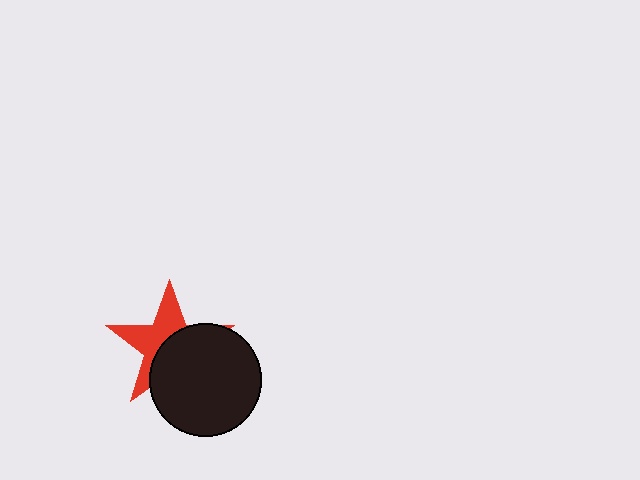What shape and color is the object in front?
The object in front is a black circle.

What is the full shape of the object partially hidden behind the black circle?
The partially hidden object is a red star.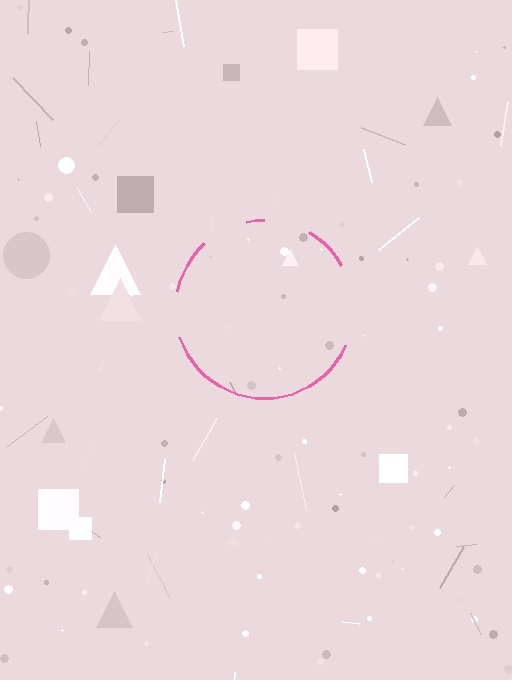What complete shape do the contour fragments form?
The contour fragments form a circle.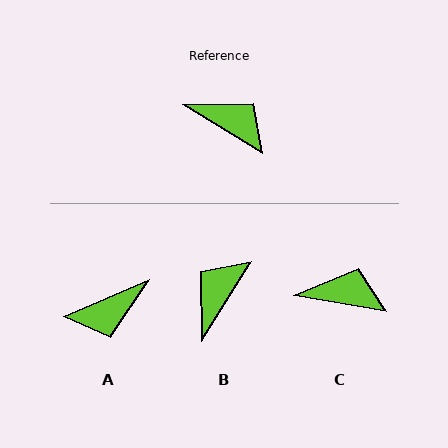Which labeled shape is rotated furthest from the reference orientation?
A, about 125 degrees away.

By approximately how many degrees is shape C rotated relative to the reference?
Approximately 22 degrees counter-clockwise.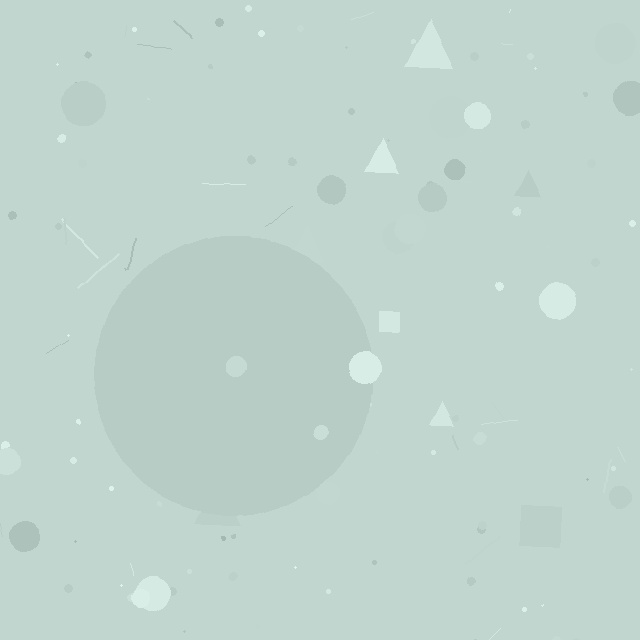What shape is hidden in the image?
A circle is hidden in the image.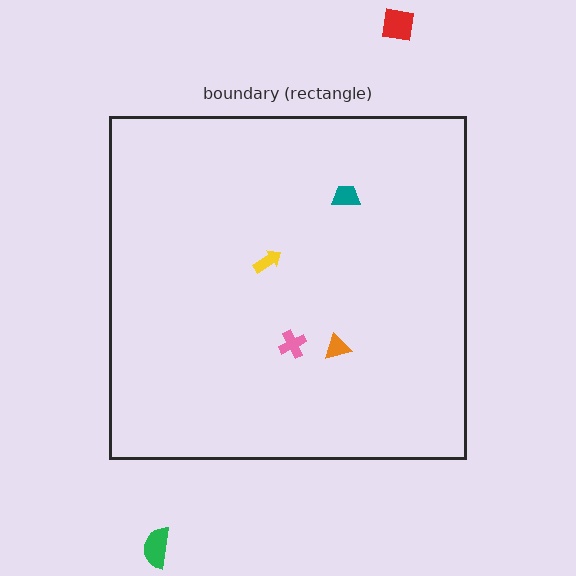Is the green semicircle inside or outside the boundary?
Outside.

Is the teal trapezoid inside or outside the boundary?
Inside.